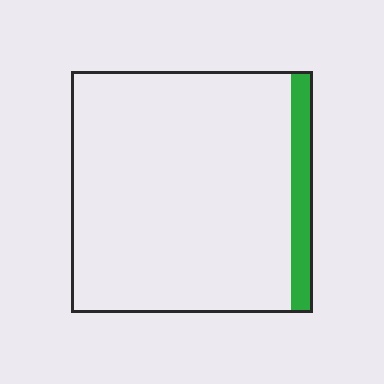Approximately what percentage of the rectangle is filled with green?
Approximately 10%.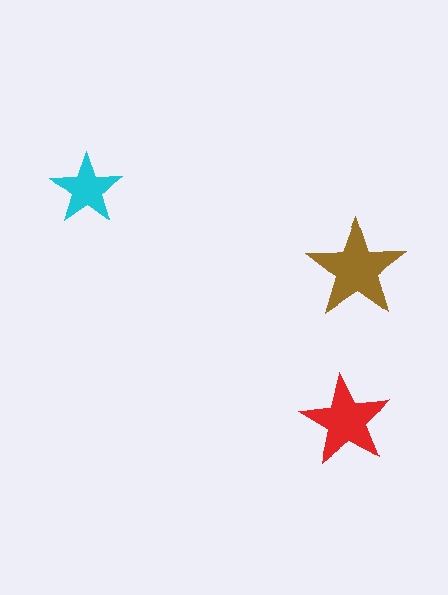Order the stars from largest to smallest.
the brown one, the red one, the cyan one.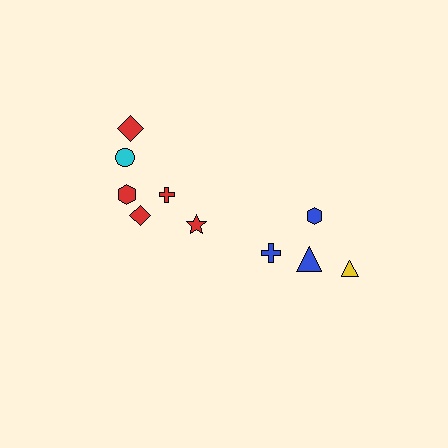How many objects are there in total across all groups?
There are 10 objects.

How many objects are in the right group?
There are 4 objects.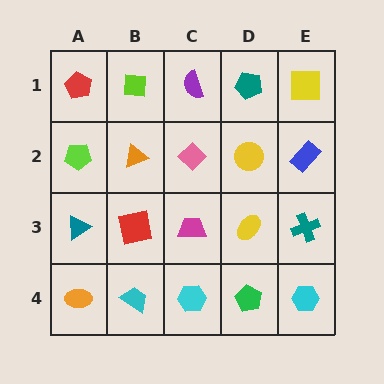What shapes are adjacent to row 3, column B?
An orange triangle (row 2, column B), a cyan trapezoid (row 4, column B), a teal triangle (row 3, column A), a magenta trapezoid (row 3, column C).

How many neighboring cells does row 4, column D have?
3.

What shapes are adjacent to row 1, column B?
An orange triangle (row 2, column B), a red pentagon (row 1, column A), a purple semicircle (row 1, column C).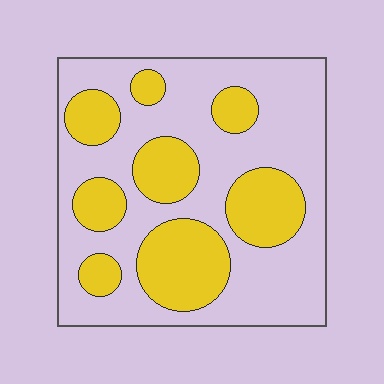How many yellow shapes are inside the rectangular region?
8.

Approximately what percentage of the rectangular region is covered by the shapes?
Approximately 35%.